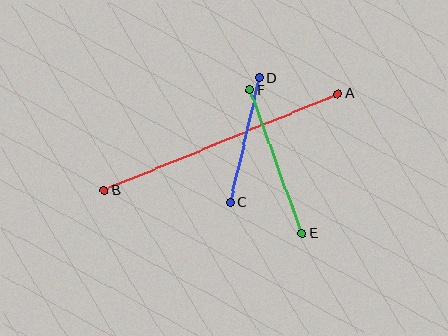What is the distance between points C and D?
The distance is approximately 128 pixels.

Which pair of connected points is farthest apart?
Points A and B are farthest apart.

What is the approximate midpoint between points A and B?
The midpoint is at approximately (221, 142) pixels.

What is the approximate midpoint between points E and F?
The midpoint is at approximately (276, 162) pixels.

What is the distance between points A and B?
The distance is approximately 253 pixels.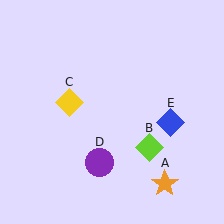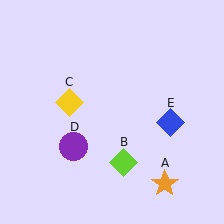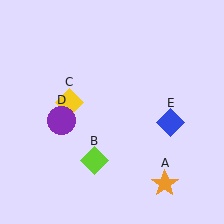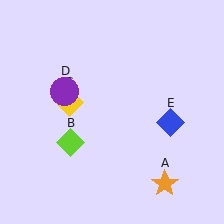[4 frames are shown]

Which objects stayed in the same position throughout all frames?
Orange star (object A) and yellow diamond (object C) and blue diamond (object E) remained stationary.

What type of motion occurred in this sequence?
The lime diamond (object B), purple circle (object D) rotated clockwise around the center of the scene.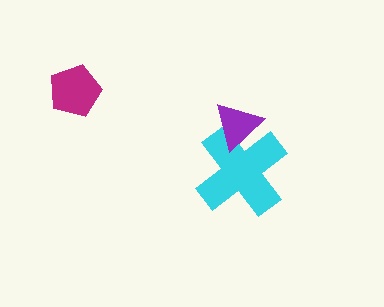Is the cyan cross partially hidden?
Yes, it is partially covered by another shape.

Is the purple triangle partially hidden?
No, no other shape covers it.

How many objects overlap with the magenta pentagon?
0 objects overlap with the magenta pentagon.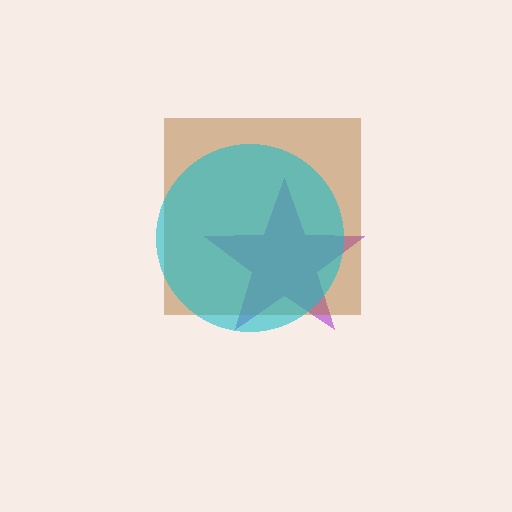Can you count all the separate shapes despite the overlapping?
Yes, there are 3 separate shapes.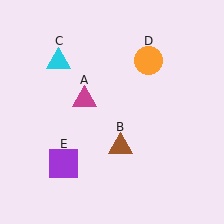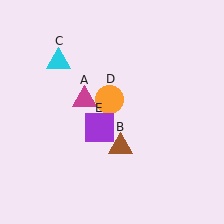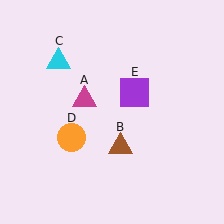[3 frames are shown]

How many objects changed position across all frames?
2 objects changed position: orange circle (object D), purple square (object E).